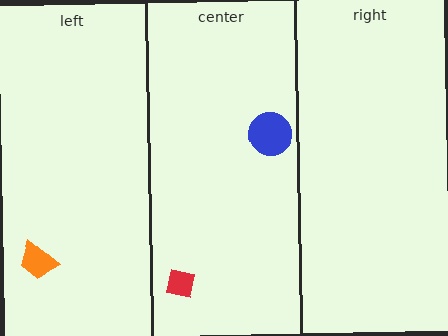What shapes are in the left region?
The orange trapezoid.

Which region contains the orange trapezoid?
The left region.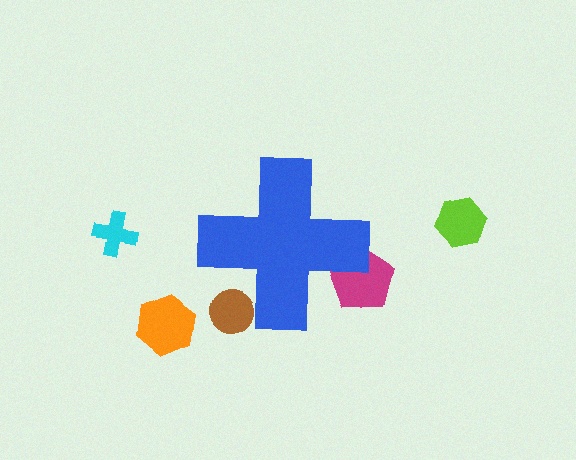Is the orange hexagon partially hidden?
No, the orange hexagon is fully visible.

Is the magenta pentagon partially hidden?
Yes, the magenta pentagon is partially hidden behind the blue cross.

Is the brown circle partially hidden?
Yes, the brown circle is partially hidden behind the blue cross.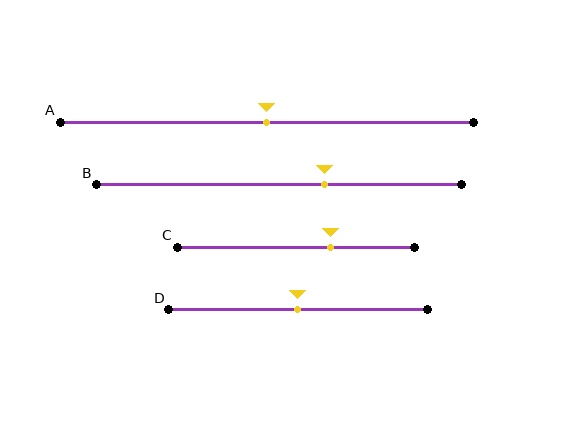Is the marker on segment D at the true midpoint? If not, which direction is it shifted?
Yes, the marker on segment D is at the true midpoint.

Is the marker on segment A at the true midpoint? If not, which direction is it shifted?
Yes, the marker on segment A is at the true midpoint.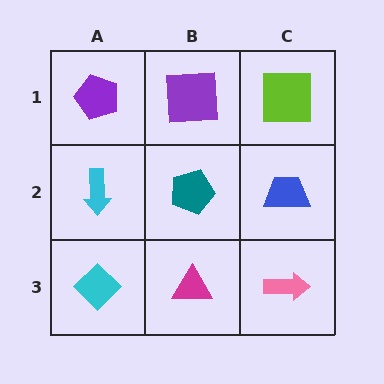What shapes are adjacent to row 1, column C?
A blue trapezoid (row 2, column C), a purple square (row 1, column B).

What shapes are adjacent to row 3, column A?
A cyan arrow (row 2, column A), a magenta triangle (row 3, column B).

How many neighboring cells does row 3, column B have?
3.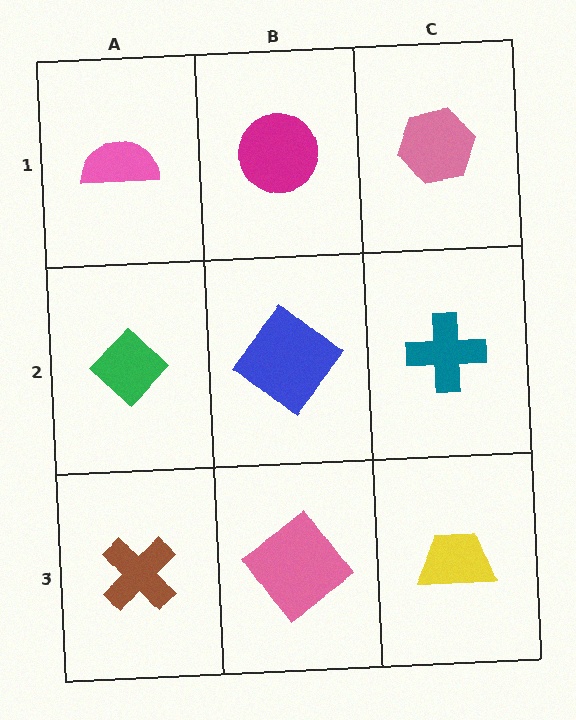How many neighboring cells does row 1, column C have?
2.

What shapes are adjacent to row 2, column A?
A pink semicircle (row 1, column A), a brown cross (row 3, column A), a blue diamond (row 2, column B).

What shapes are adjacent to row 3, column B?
A blue diamond (row 2, column B), a brown cross (row 3, column A), a yellow trapezoid (row 3, column C).